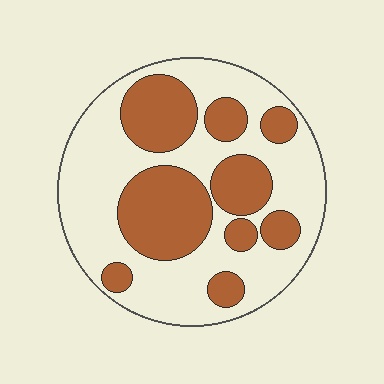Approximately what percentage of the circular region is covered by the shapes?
Approximately 40%.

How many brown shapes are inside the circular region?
9.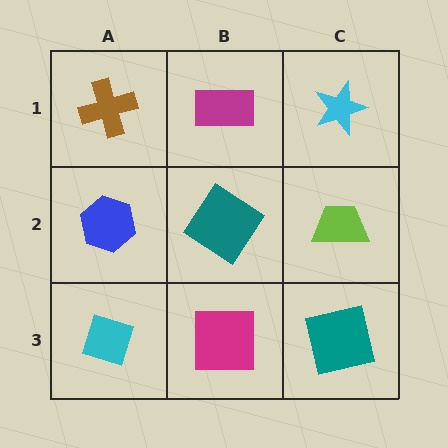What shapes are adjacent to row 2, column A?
A brown cross (row 1, column A), a cyan diamond (row 3, column A), a teal diamond (row 2, column B).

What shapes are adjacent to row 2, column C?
A cyan star (row 1, column C), a teal square (row 3, column C), a teal diamond (row 2, column B).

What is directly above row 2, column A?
A brown cross.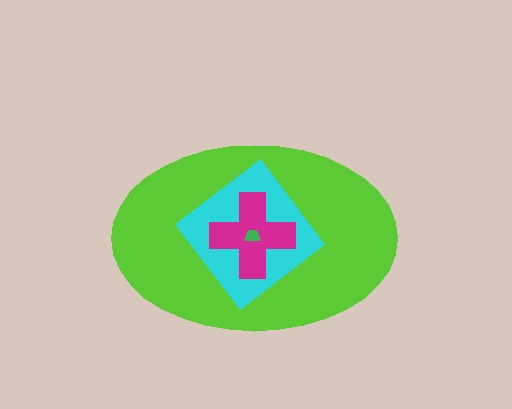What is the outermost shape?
The lime ellipse.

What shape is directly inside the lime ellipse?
The cyan diamond.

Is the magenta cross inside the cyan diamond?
Yes.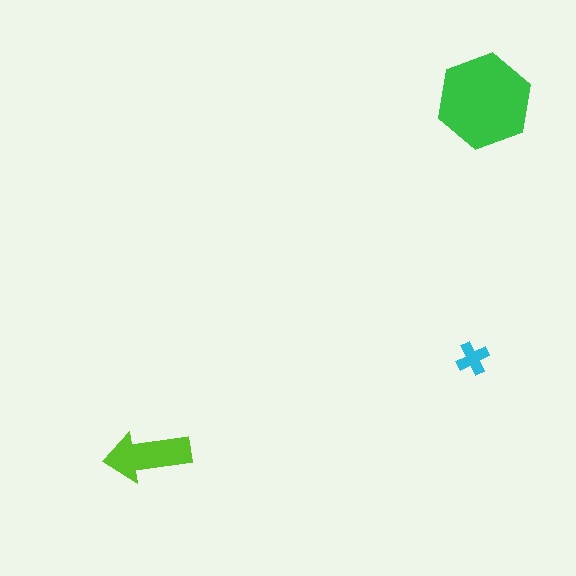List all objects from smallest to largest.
The cyan cross, the lime arrow, the green hexagon.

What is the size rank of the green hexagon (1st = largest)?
1st.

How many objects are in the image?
There are 3 objects in the image.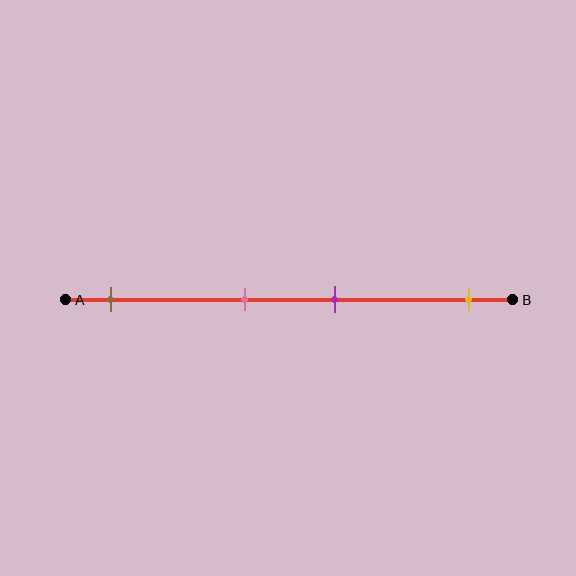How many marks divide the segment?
There are 4 marks dividing the segment.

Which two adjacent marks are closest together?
The pink and purple marks are the closest adjacent pair.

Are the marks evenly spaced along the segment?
No, the marks are not evenly spaced.